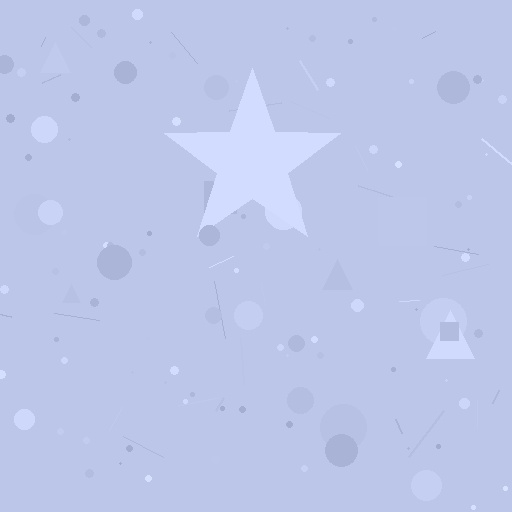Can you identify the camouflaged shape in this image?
The camouflaged shape is a star.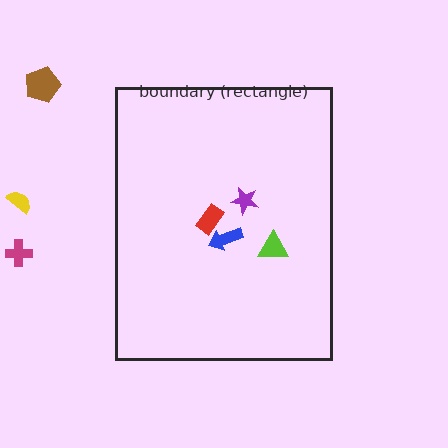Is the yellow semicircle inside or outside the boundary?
Outside.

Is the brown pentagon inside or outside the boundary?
Outside.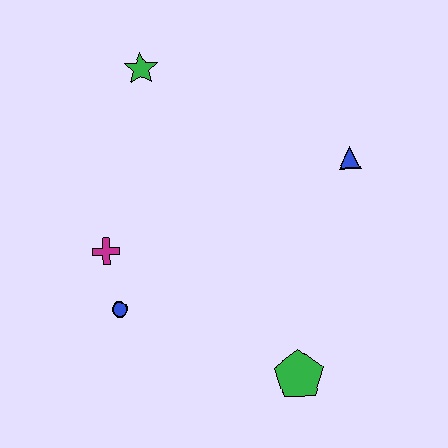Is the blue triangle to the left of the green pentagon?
No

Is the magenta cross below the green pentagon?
No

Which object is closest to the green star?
The magenta cross is closest to the green star.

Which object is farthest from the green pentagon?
The green star is farthest from the green pentagon.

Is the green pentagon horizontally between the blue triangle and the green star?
Yes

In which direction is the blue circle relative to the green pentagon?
The blue circle is to the left of the green pentagon.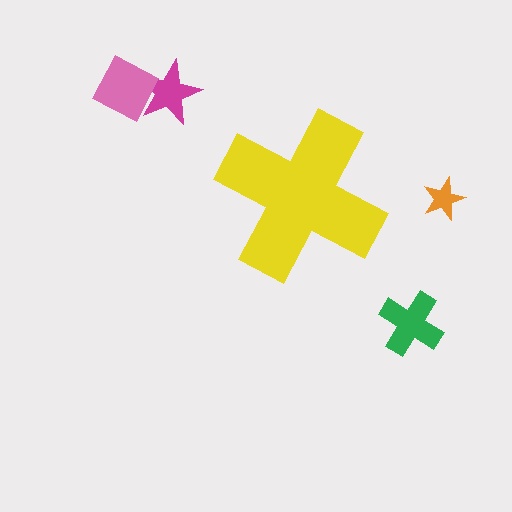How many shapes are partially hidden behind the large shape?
0 shapes are partially hidden.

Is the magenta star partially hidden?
No, the magenta star is fully visible.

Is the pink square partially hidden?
No, the pink square is fully visible.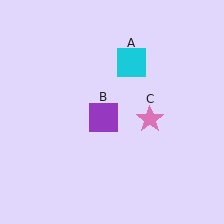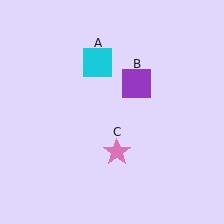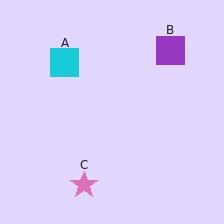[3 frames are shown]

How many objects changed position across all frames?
3 objects changed position: cyan square (object A), purple square (object B), pink star (object C).